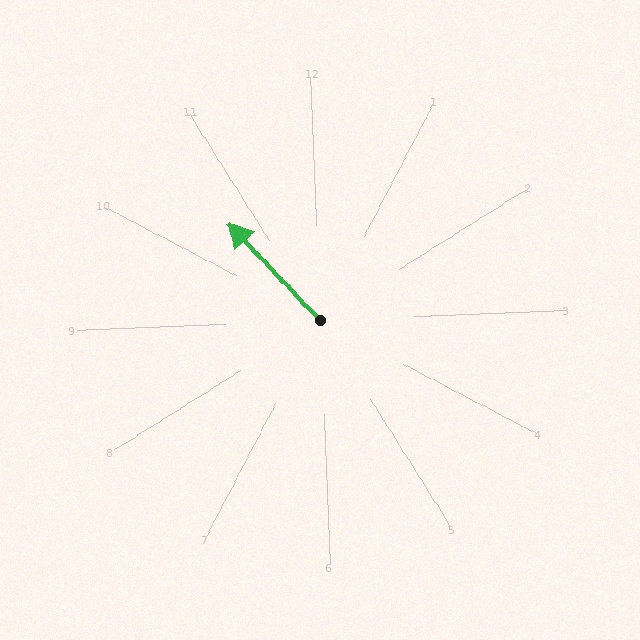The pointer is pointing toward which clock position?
Roughly 11 o'clock.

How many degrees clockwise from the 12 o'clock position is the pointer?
Approximately 319 degrees.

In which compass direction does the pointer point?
Northwest.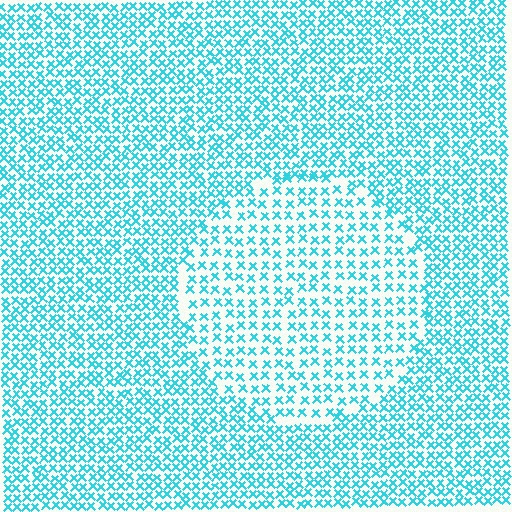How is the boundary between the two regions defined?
The boundary is defined by a change in element density (approximately 1.7x ratio). All elements are the same color, size, and shape.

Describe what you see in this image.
The image contains small cyan elements arranged at two different densities. A circle-shaped region is visible where the elements are less densely packed than the surrounding area.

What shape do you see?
I see a circle.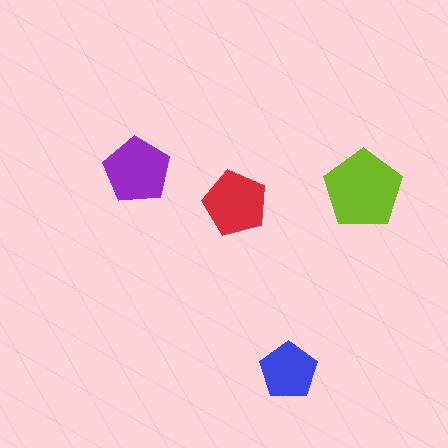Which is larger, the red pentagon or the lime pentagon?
The lime one.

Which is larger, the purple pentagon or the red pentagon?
The purple one.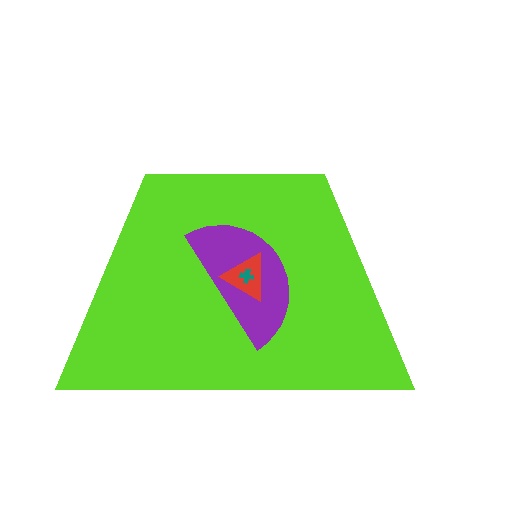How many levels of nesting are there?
4.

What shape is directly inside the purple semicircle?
The red triangle.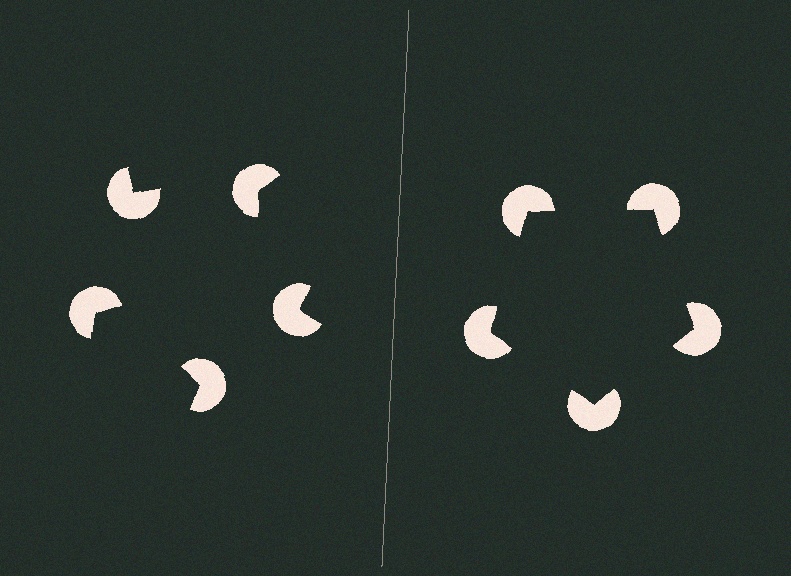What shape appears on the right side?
An illusory pentagon.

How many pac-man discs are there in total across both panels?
10 — 5 on each side.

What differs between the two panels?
The pac-man discs are positioned identically on both sides; only the wedge orientations differ. On the right they align to a pentagon; on the left they are misaligned.